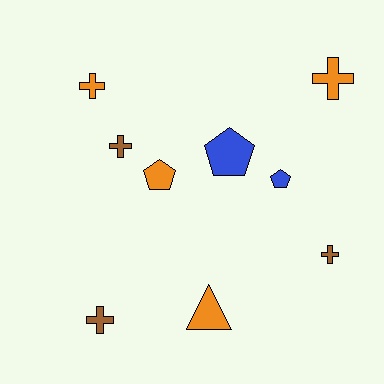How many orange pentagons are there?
There is 1 orange pentagon.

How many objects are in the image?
There are 9 objects.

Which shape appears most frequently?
Cross, with 5 objects.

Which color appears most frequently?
Orange, with 4 objects.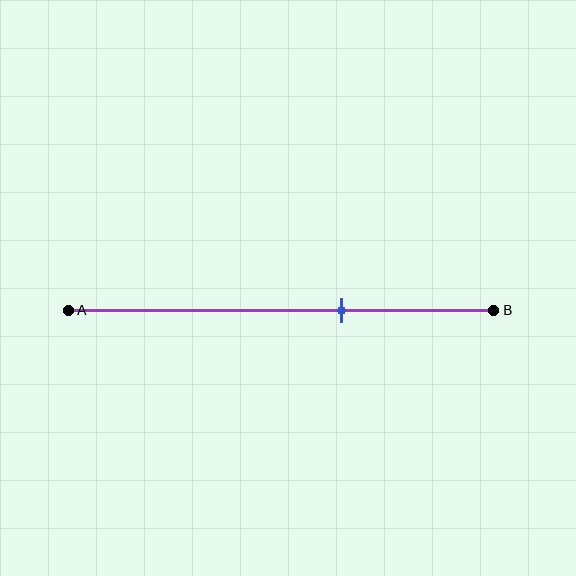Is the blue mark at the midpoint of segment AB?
No, the mark is at about 65% from A, not at the 50% midpoint.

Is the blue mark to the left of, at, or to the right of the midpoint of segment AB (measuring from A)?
The blue mark is to the right of the midpoint of segment AB.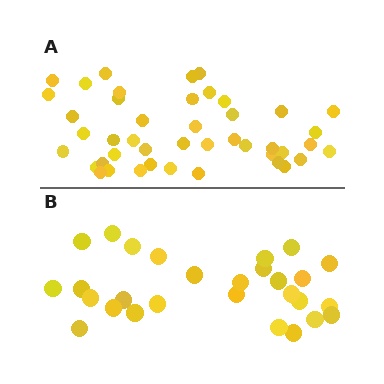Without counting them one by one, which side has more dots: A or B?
Region A (the top region) has more dots.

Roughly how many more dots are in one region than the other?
Region A has approximately 15 more dots than region B.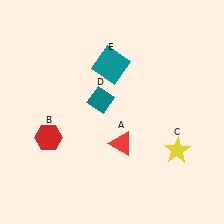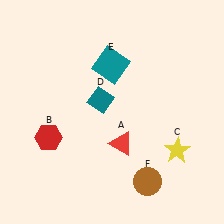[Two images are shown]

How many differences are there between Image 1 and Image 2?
There is 1 difference between the two images.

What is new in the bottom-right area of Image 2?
A brown circle (F) was added in the bottom-right area of Image 2.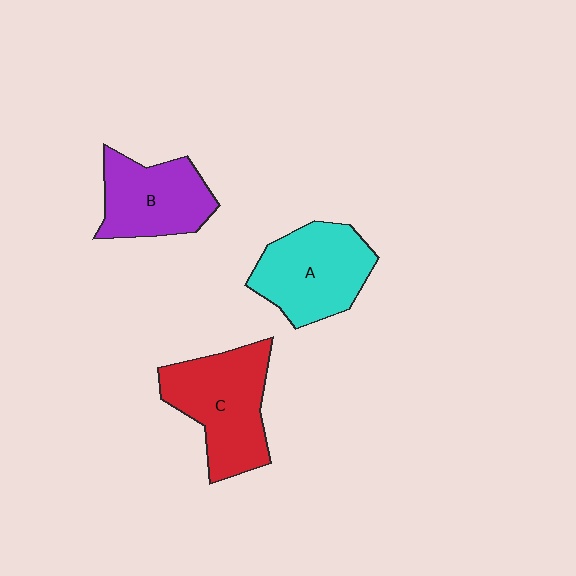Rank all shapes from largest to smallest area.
From largest to smallest: C (red), A (cyan), B (purple).